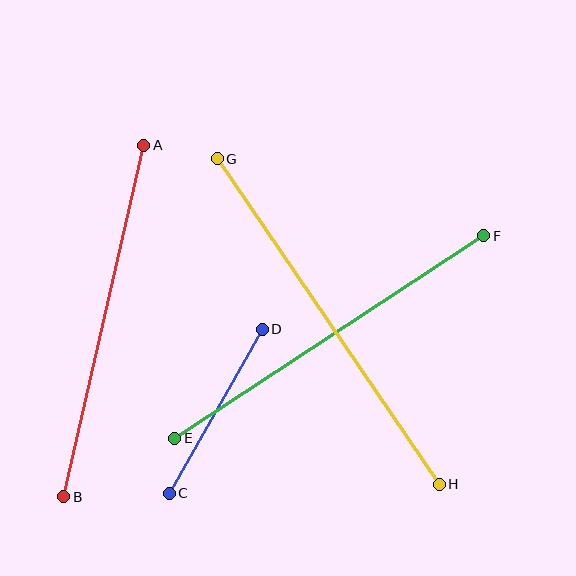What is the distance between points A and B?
The distance is approximately 361 pixels.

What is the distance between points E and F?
The distance is approximately 369 pixels.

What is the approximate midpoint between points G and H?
The midpoint is at approximately (328, 321) pixels.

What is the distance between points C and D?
The distance is approximately 189 pixels.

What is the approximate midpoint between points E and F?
The midpoint is at approximately (329, 337) pixels.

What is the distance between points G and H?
The distance is approximately 394 pixels.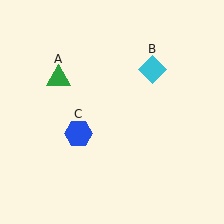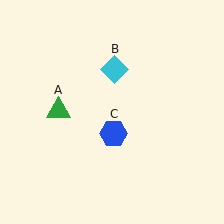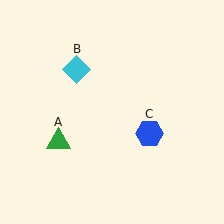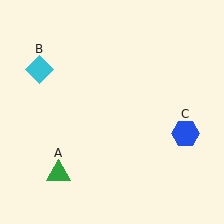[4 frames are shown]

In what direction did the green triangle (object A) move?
The green triangle (object A) moved down.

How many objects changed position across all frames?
3 objects changed position: green triangle (object A), cyan diamond (object B), blue hexagon (object C).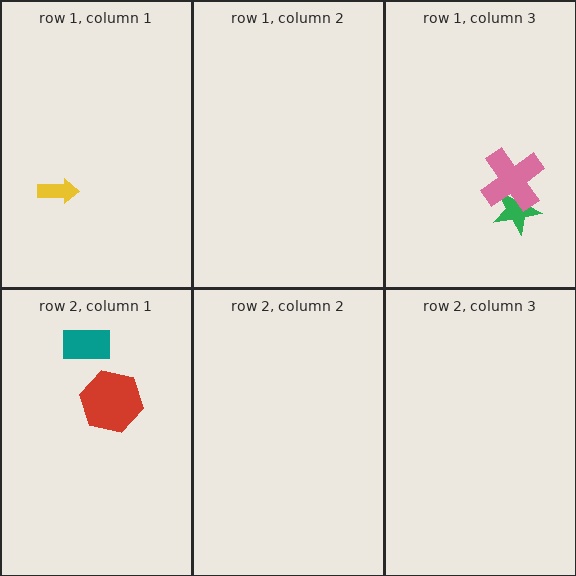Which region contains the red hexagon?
The row 2, column 1 region.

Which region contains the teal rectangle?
The row 2, column 1 region.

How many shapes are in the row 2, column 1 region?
2.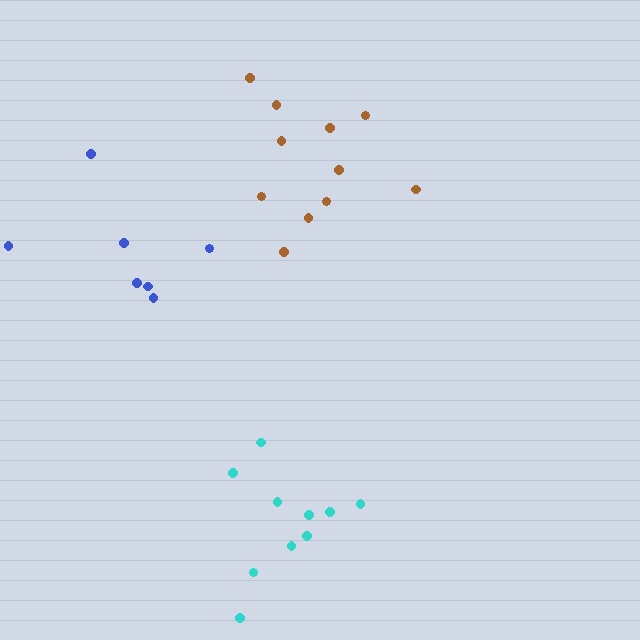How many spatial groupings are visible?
There are 3 spatial groupings.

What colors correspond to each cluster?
The clusters are colored: brown, cyan, blue.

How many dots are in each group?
Group 1: 11 dots, Group 2: 10 dots, Group 3: 7 dots (28 total).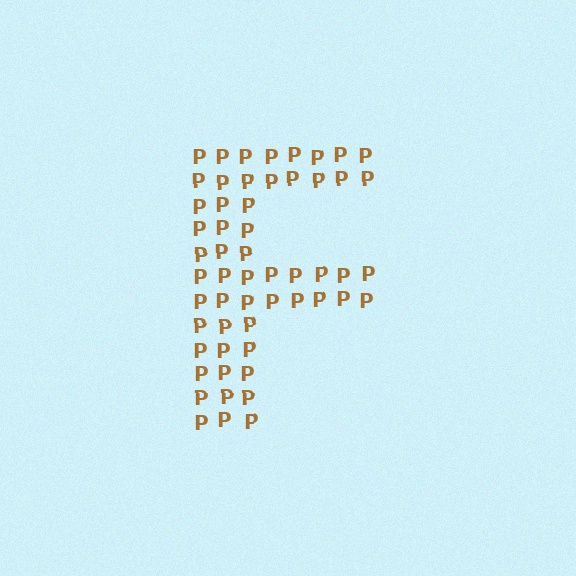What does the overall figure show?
The overall figure shows the letter F.